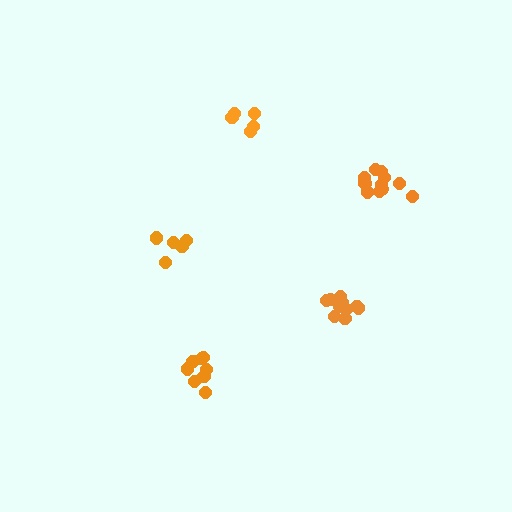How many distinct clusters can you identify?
There are 5 distinct clusters.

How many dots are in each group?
Group 1: 5 dots, Group 2: 10 dots, Group 3: 5 dots, Group 4: 11 dots, Group 5: 8 dots (39 total).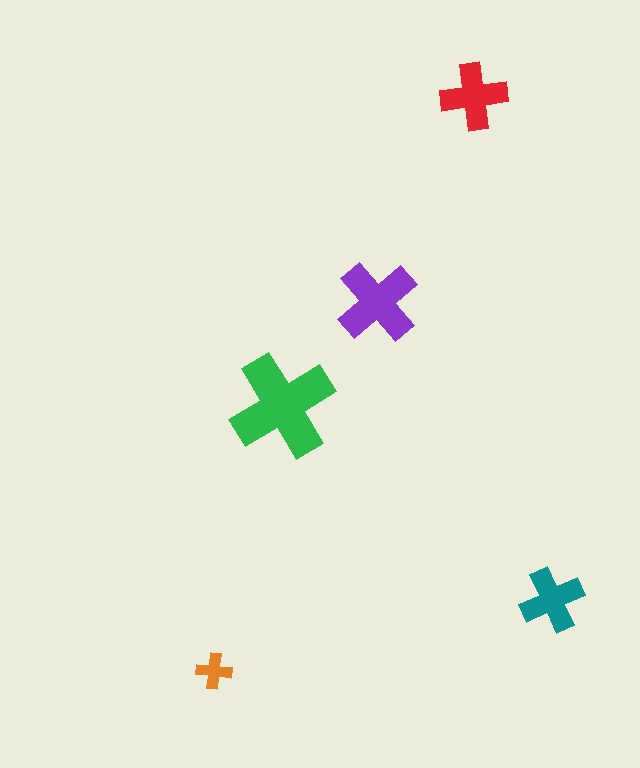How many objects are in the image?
There are 5 objects in the image.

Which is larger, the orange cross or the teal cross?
The teal one.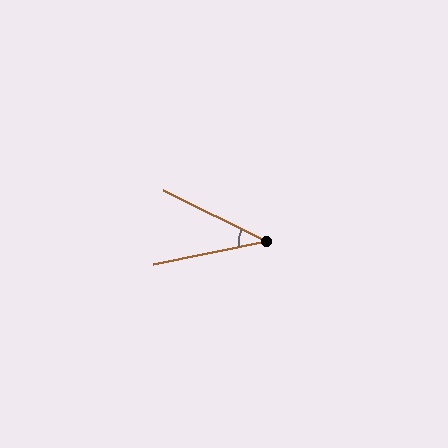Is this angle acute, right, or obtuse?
It is acute.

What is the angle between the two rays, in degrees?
Approximately 38 degrees.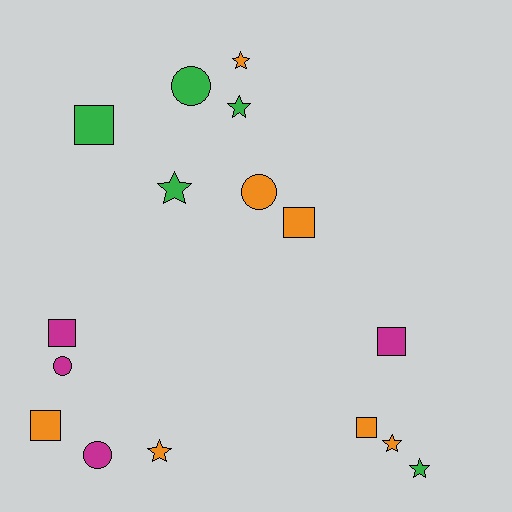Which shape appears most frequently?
Star, with 6 objects.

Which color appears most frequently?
Orange, with 7 objects.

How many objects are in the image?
There are 16 objects.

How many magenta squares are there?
There are 2 magenta squares.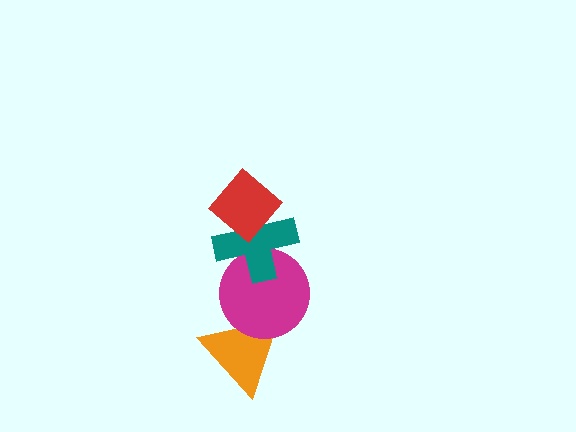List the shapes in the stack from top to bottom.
From top to bottom: the red diamond, the teal cross, the magenta circle, the orange triangle.